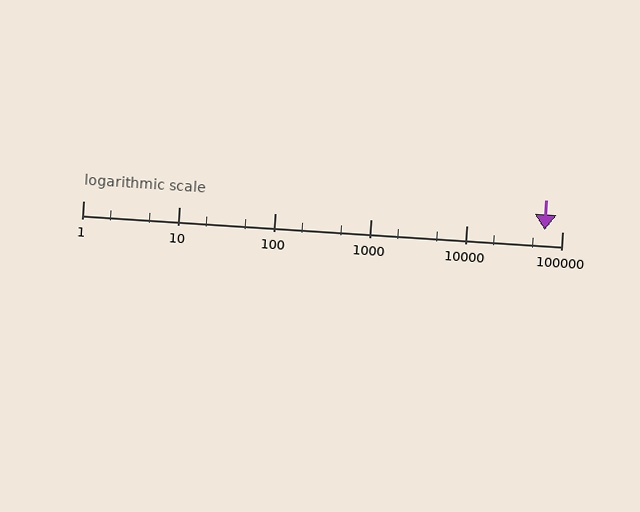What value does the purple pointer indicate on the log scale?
The pointer indicates approximately 66000.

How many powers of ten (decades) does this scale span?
The scale spans 5 decades, from 1 to 100000.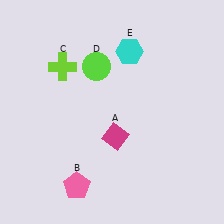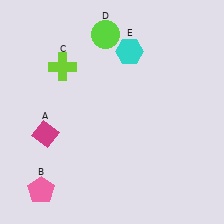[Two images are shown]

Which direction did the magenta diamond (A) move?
The magenta diamond (A) moved left.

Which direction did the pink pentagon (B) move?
The pink pentagon (B) moved left.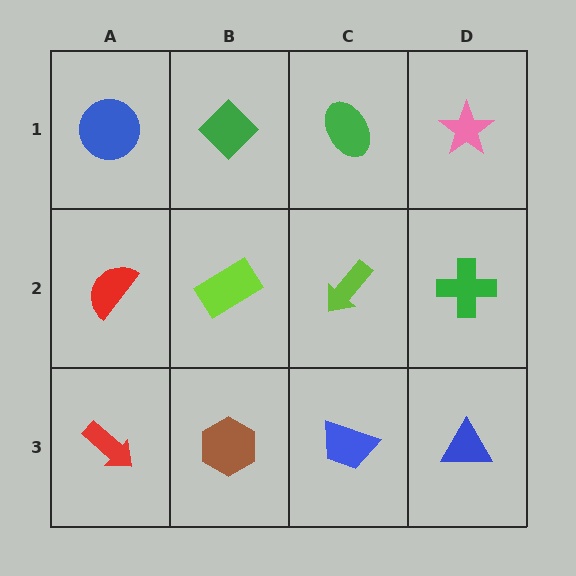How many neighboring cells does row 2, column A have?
3.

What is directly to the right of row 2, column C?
A green cross.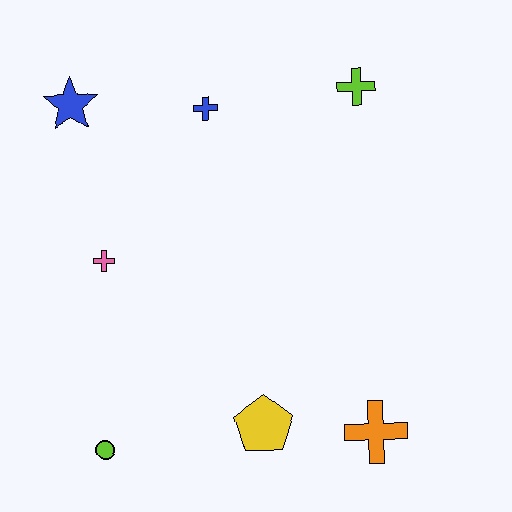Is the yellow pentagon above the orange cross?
Yes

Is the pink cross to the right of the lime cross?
No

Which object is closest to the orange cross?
The yellow pentagon is closest to the orange cross.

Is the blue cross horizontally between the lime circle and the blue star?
No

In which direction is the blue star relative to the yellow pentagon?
The blue star is above the yellow pentagon.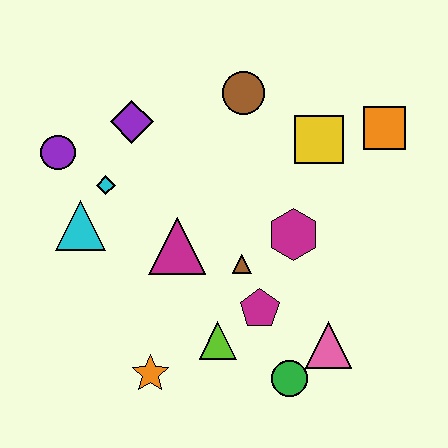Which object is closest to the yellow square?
The orange square is closest to the yellow square.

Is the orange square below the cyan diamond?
No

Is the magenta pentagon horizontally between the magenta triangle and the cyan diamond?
No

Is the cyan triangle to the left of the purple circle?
No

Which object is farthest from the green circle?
The purple circle is farthest from the green circle.